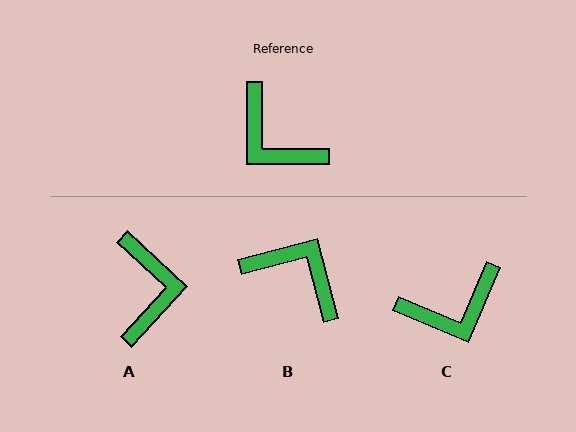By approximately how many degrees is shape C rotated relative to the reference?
Approximately 67 degrees counter-clockwise.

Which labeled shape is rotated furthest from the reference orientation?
B, about 166 degrees away.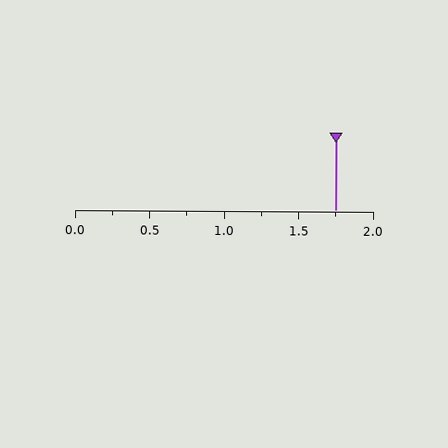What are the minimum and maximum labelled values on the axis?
The axis runs from 0.0 to 2.0.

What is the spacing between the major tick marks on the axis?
The major ticks are spaced 0.5 apart.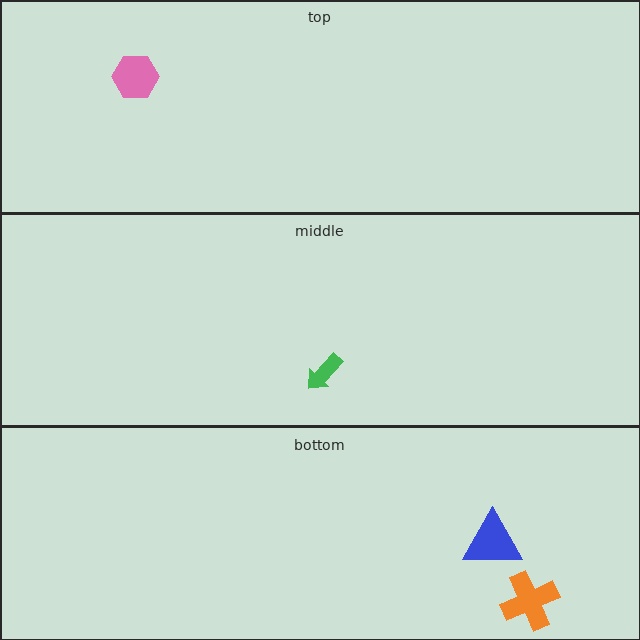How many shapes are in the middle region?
1.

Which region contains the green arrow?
The middle region.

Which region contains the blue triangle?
The bottom region.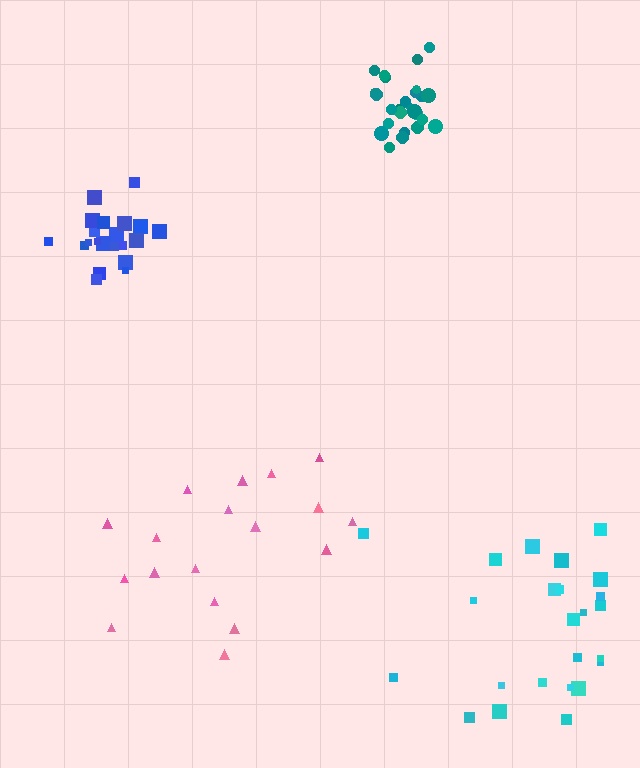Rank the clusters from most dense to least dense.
teal, blue, cyan, pink.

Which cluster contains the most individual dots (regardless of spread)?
Teal (26).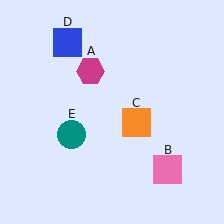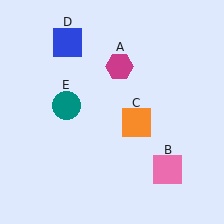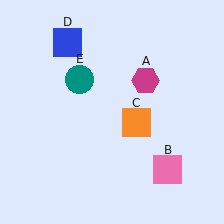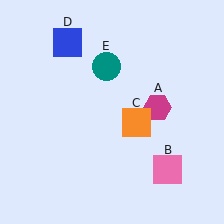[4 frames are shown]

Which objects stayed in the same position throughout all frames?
Pink square (object B) and orange square (object C) and blue square (object D) remained stationary.